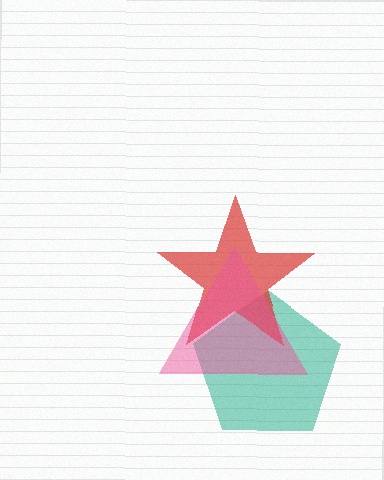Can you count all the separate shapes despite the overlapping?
Yes, there are 3 separate shapes.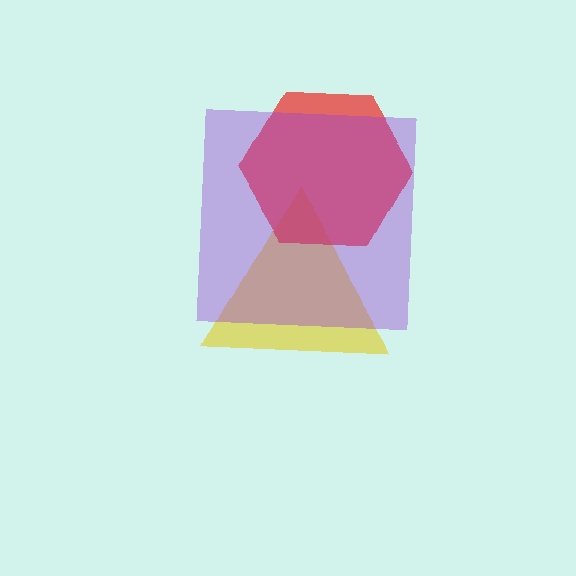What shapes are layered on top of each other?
The layered shapes are: a yellow triangle, a red hexagon, a purple square.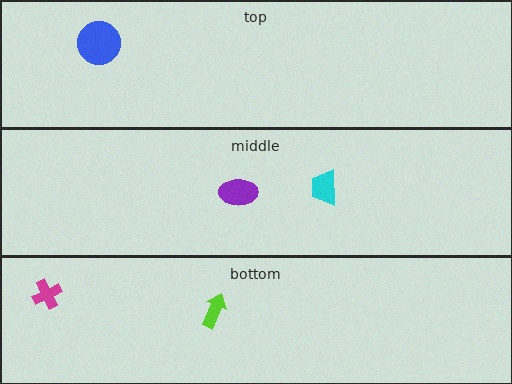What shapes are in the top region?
The blue circle.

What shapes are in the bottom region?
The lime arrow, the magenta cross.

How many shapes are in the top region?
1.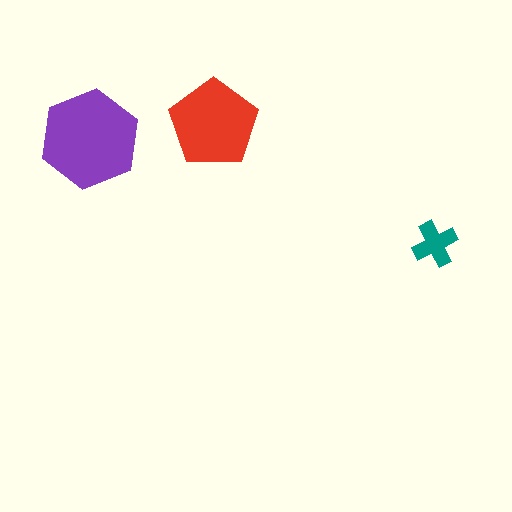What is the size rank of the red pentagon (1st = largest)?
2nd.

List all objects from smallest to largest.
The teal cross, the red pentagon, the purple hexagon.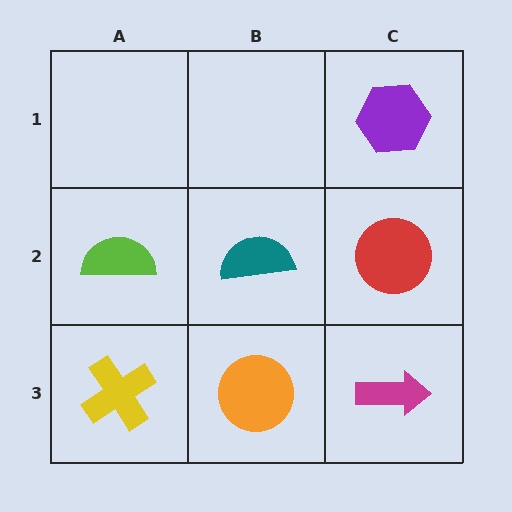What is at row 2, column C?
A red circle.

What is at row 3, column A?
A yellow cross.